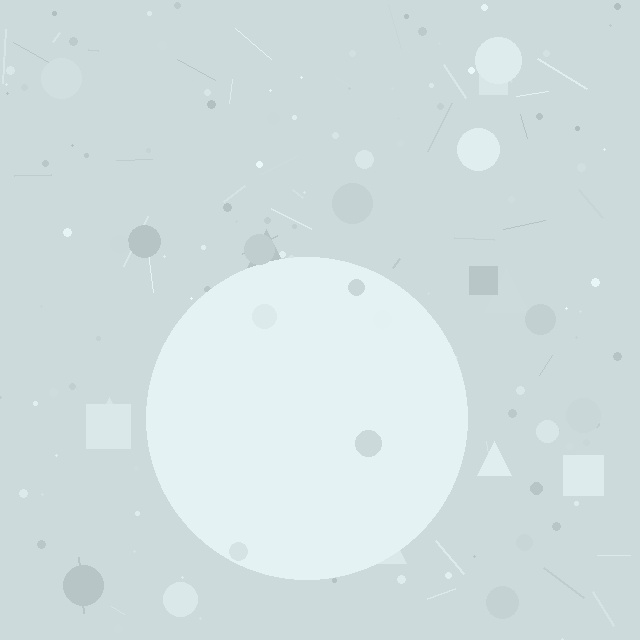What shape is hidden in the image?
A circle is hidden in the image.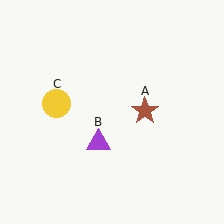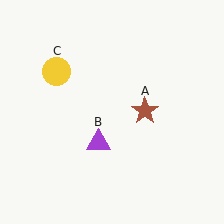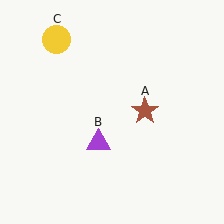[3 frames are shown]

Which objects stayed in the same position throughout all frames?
Brown star (object A) and purple triangle (object B) remained stationary.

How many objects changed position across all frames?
1 object changed position: yellow circle (object C).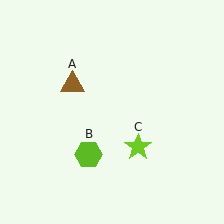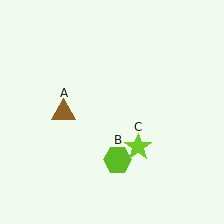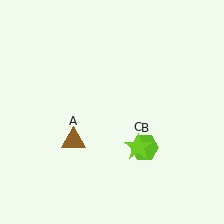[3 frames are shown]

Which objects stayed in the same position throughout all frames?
Lime star (object C) remained stationary.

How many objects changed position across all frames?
2 objects changed position: brown triangle (object A), lime hexagon (object B).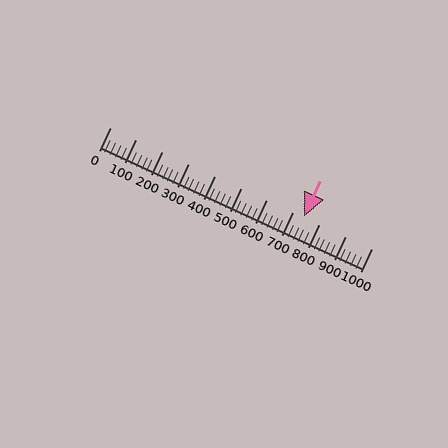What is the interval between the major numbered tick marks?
The major tick marks are spaced 100 units apart.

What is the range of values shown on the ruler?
The ruler shows values from 0 to 1000.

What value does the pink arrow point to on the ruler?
The pink arrow points to approximately 740.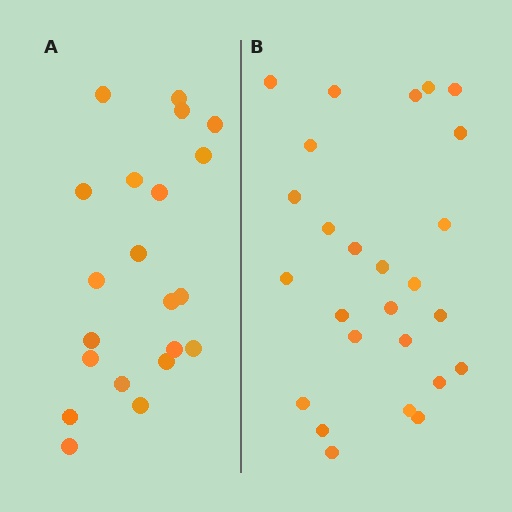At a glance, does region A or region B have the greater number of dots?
Region B (the right region) has more dots.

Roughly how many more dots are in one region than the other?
Region B has about 5 more dots than region A.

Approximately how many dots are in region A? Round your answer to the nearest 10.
About 20 dots. (The exact count is 21, which rounds to 20.)